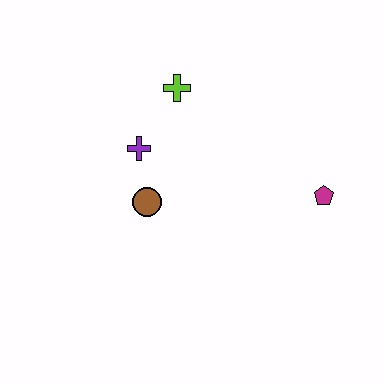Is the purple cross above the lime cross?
No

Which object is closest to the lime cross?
The purple cross is closest to the lime cross.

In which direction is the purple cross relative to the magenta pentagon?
The purple cross is to the left of the magenta pentagon.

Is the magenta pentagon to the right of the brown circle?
Yes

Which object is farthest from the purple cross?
The magenta pentagon is farthest from the purple cross.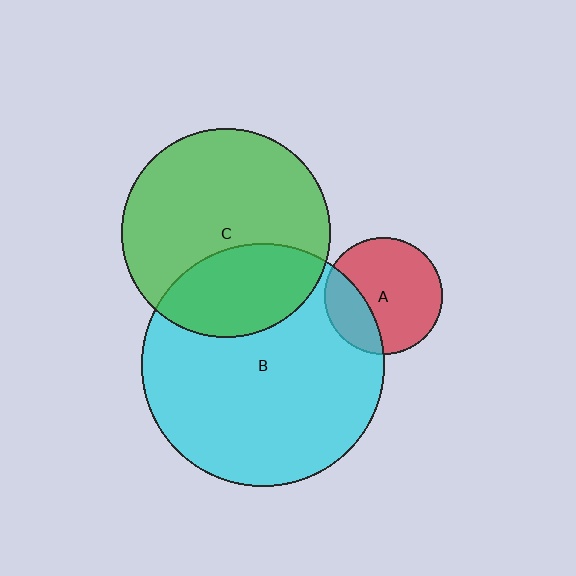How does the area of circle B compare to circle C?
Approximately 1.3 times.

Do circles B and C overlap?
Yes.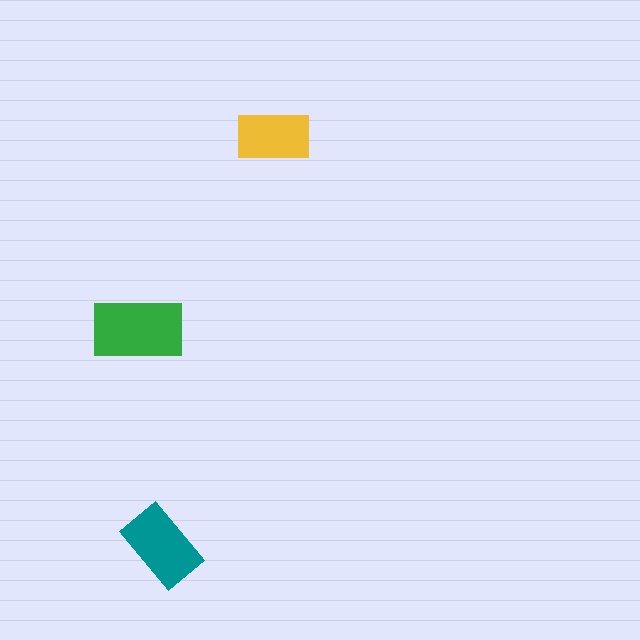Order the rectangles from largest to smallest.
the green one, the teal one, the yellow one.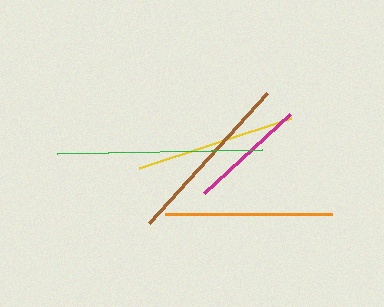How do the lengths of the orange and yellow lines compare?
The orange and yellow lines are approximately the same length.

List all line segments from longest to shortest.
From longest to shortest: green, brown, orange, yellow, magenta.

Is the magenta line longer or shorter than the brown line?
The brown line is longer than the magenta line.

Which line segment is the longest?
The green line is the longest at approximately 205 pixels.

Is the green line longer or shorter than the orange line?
The green line is longer than the orange line.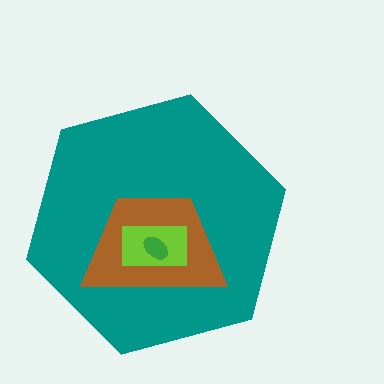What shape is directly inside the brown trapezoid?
The lime rectangle.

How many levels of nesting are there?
4.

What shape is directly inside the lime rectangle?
The green ellipse.